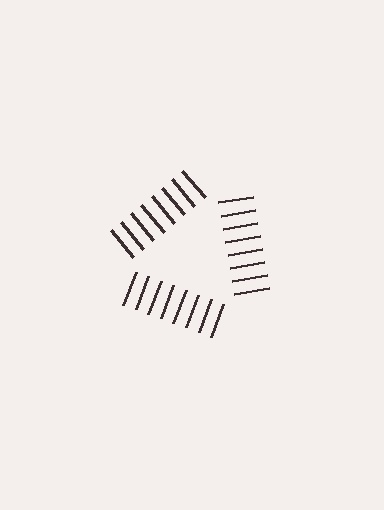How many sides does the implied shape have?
3 sides — the line-ends trace a triangle.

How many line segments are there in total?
24 — 8 along each of the 3 edges.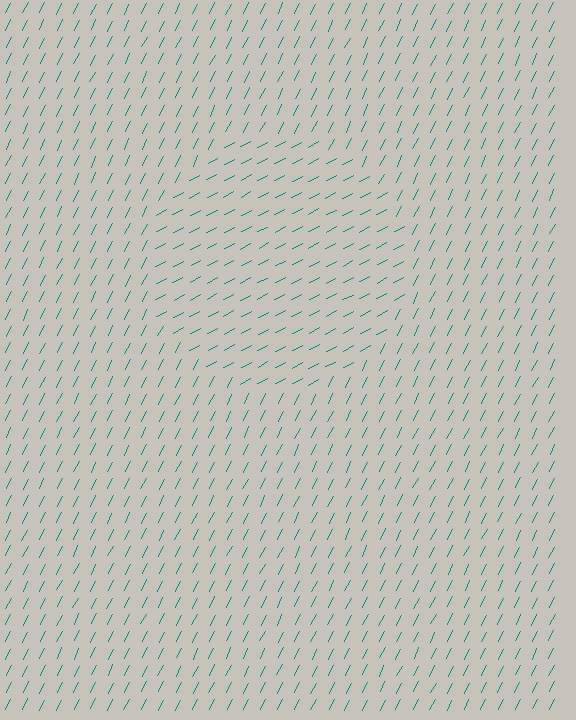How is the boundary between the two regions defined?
The boundary is defined purely by a change in line orientation (approximately 36 degrees difference). All lines are the same color and thickness.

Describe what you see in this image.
The image is filled with small teal line segments. A circle region in the image has lines oriented differently from the surrounding lines, creating a visible texture boundary.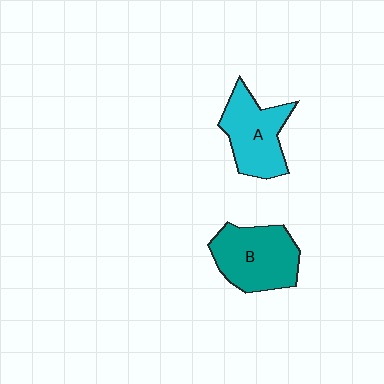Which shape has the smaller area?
Shape A (cyan).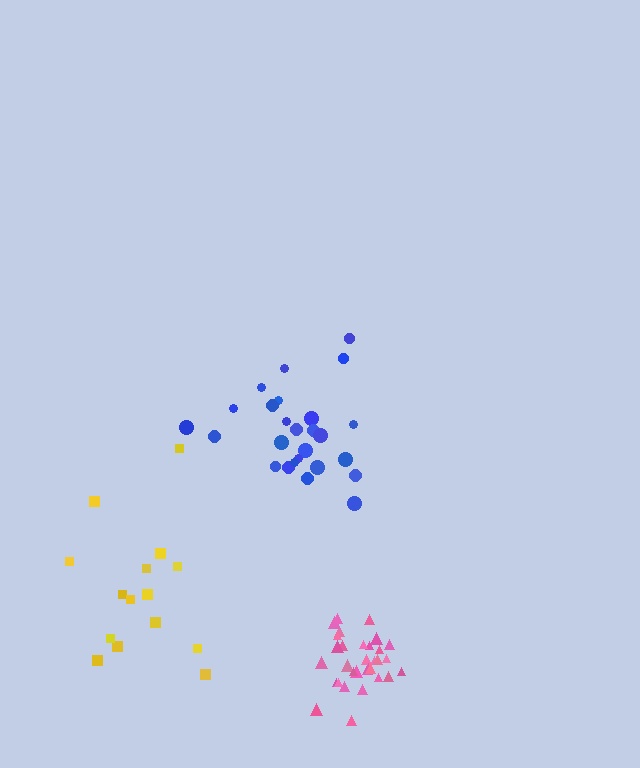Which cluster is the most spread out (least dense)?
Yellow.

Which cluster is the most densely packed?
Pink.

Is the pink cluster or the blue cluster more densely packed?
Pink.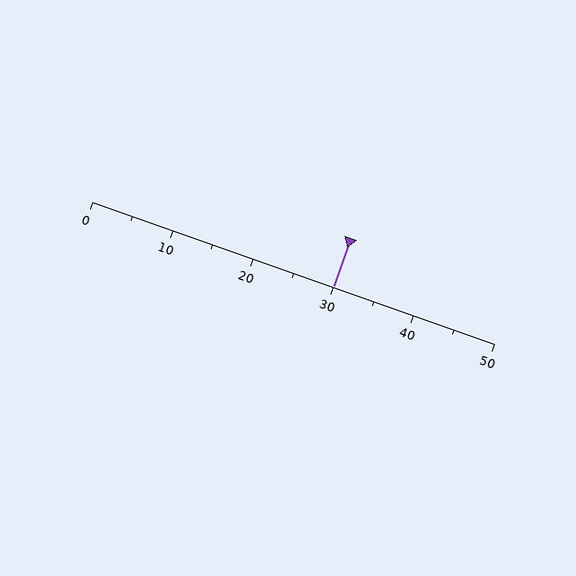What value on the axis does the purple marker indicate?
The marker indicates approximately 30.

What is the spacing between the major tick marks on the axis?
The major ticks are spaced 10 apart.